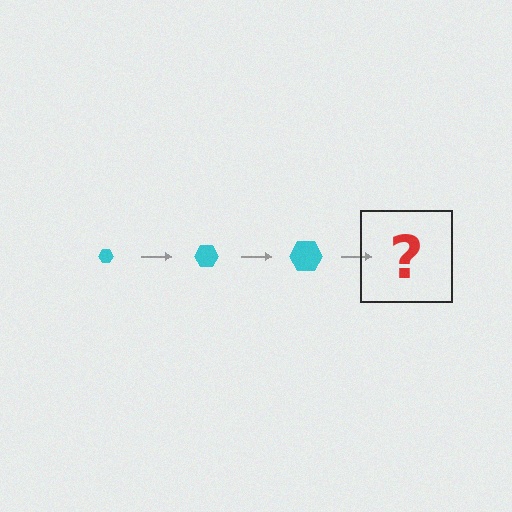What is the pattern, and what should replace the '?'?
The pattern is that the hexagon gets progressively larger each step. The '?' should be a cyan hexagon, larger than the previous one.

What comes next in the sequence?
The next element should be a cyan hexagon, larger than the previous one.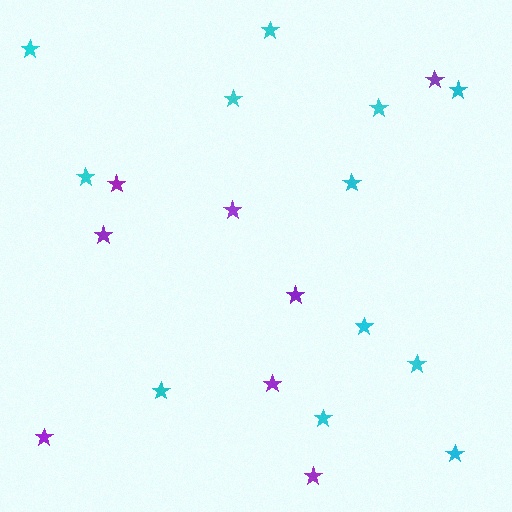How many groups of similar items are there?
There are 2 groups: one group of cyan stars (12) and one group of purple stars (8).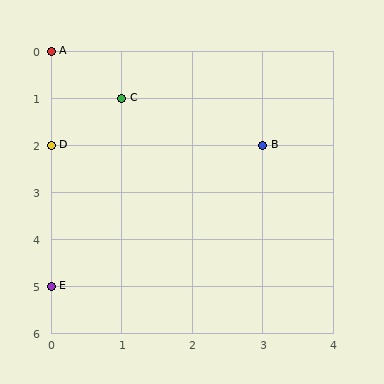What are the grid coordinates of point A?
Point A is at grid coordinates (0, 0).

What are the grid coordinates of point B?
Point B is at grid coordinates (3, 2).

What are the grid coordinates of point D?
Point D is at grid coordinates (0, 2).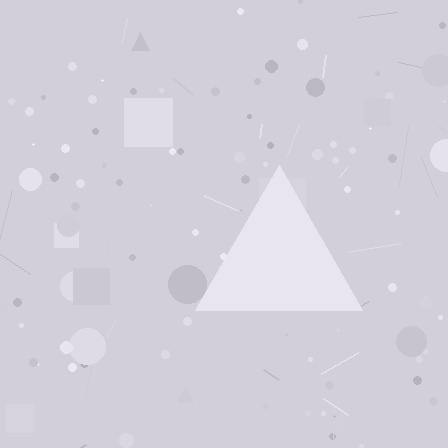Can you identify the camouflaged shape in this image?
The camouflaged shape is a triangle.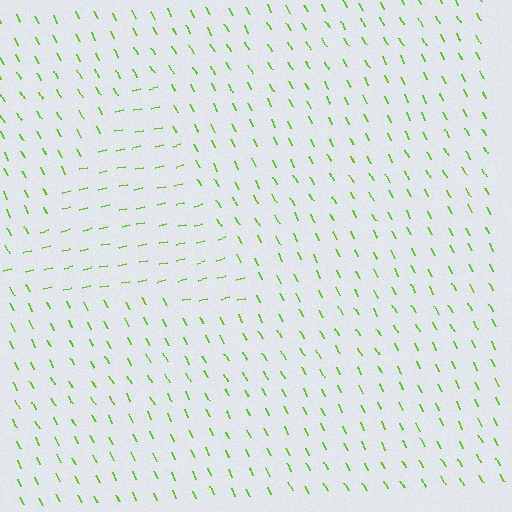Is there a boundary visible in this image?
Yes, there is a texture boundary formed by a change in line orientation.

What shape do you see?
I see a triangle.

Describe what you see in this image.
The image is filled with small lime line segments. A triangle region in the image has lines oriented differently from the surrounding lines, creating a visible texture boundary.